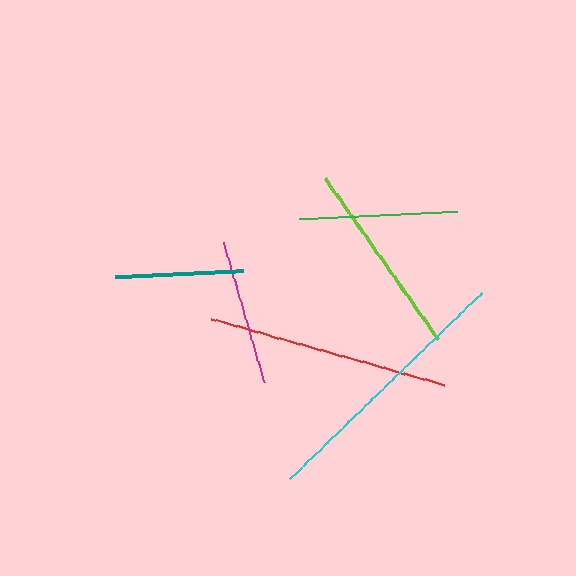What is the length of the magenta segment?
The magenta segment is approximately 146 pixels long.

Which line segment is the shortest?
The teal line is the shortest at approximately 128 pixels.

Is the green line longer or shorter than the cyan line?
The cyan line is longer than the green line.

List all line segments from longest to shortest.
From longest to shortest: cyan, red, lime, green, magenta, teal.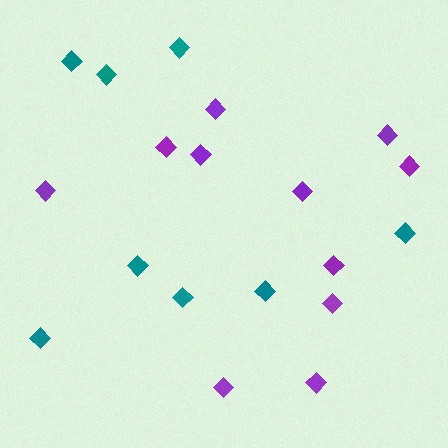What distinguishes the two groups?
There are 2 groups: one group of purple diamonds (11) and one group of teal diamonds (8).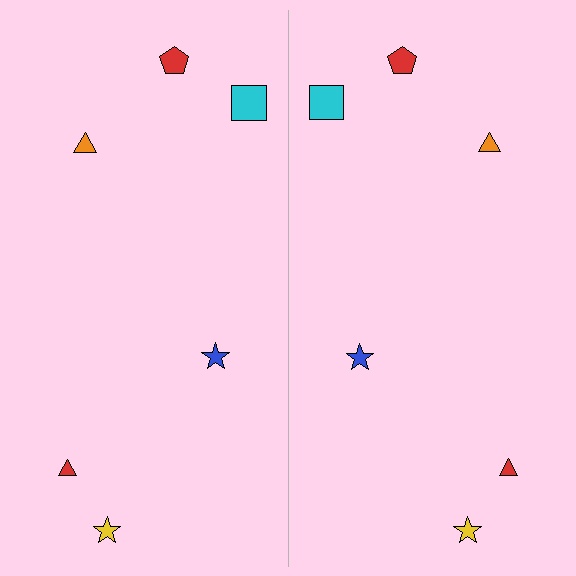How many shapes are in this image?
There are 12 shapes in this image.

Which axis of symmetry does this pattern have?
The pattern has a vertical axis of symmetry running through the center of the image.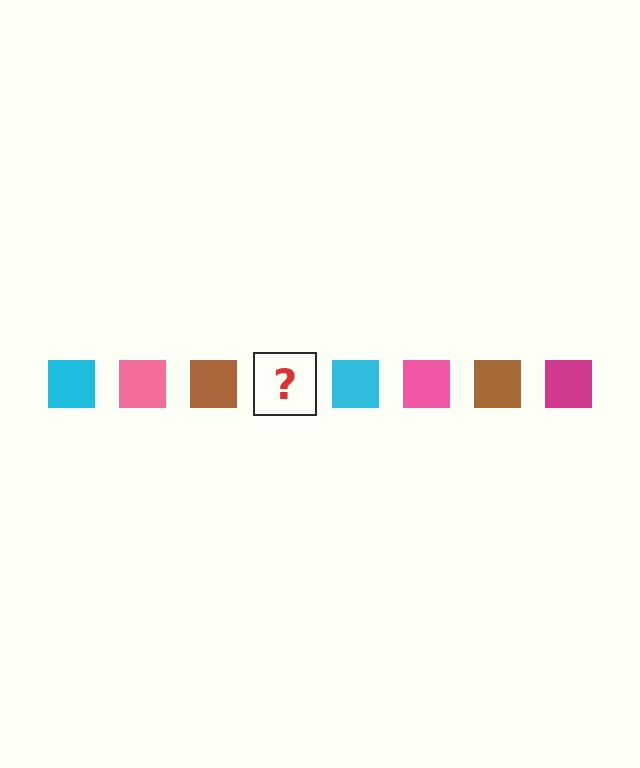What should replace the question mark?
The question mark should be replaced with a magenta square.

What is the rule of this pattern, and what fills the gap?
The rule is that the pattern cycles through cyan, pink, brown, magenta squares. The gap should be filled with a magenta square.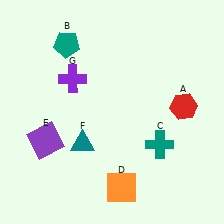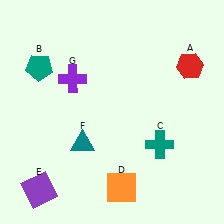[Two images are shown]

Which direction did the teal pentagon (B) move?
The teal pentagon (B) moved left.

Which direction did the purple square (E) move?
The purple square (E) moved down.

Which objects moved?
The objects that moved are: the red hexagon (A), the teal pentagon (B), the purple square (E).